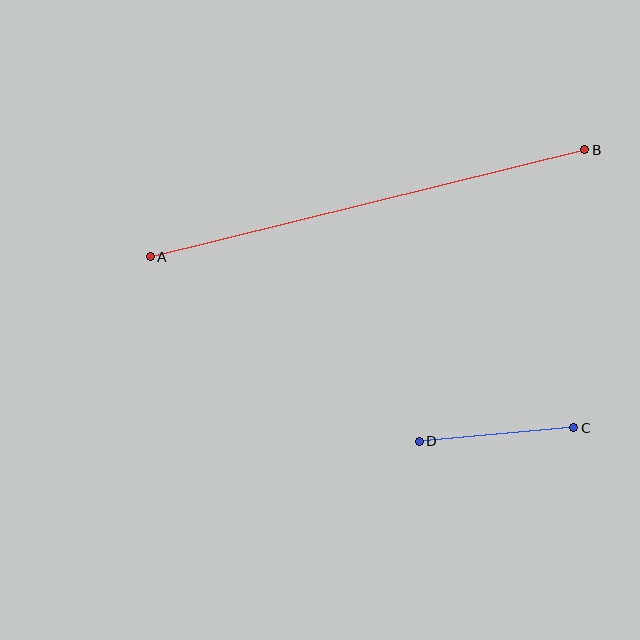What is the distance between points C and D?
The distance is approximately 155 pixels.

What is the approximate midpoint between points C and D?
The midpoint is at approximately (497, 435) pixels.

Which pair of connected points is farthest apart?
Points A and B are farthest apart.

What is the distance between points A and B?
The distance is approximately 448 pixels.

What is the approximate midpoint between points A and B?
The midpoint is at approximately (368, 203) pixels.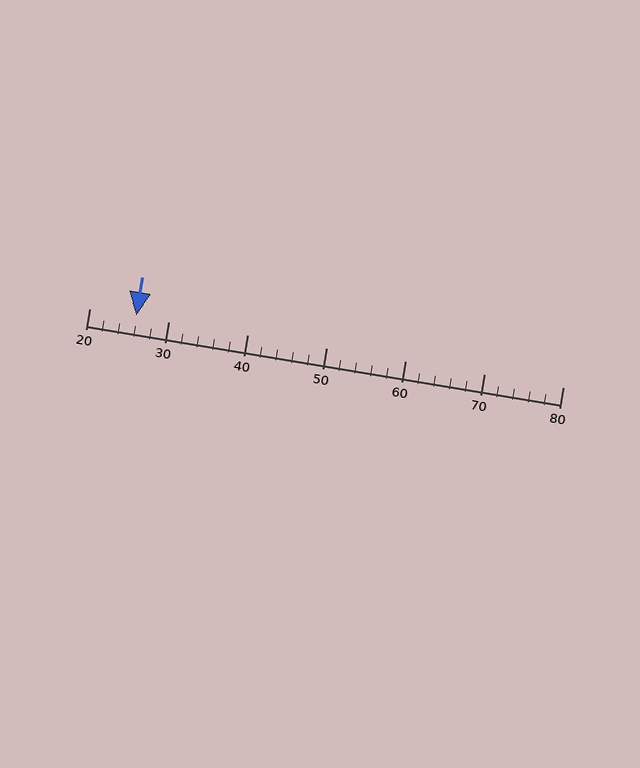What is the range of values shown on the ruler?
The ruler shows values from 20 to 80.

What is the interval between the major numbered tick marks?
The major tick marks are spaced 10 units apart.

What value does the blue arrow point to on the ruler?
The blue arrow points to approximately 26.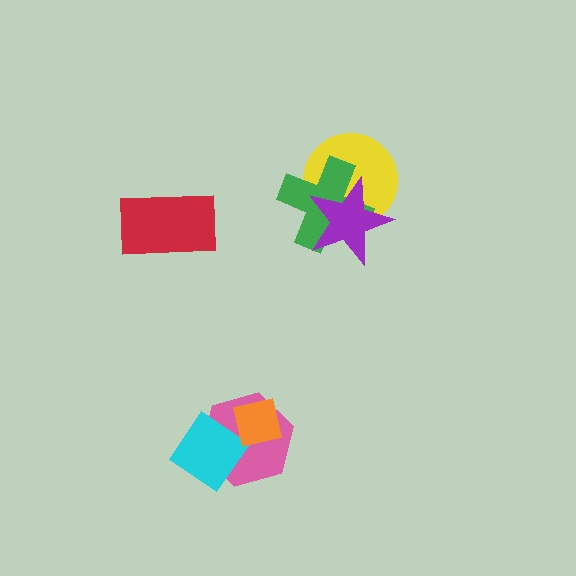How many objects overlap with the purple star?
2 objects overlap with the purple star.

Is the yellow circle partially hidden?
Yes, it is partially covered by another shape.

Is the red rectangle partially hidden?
No, no other shape covers it.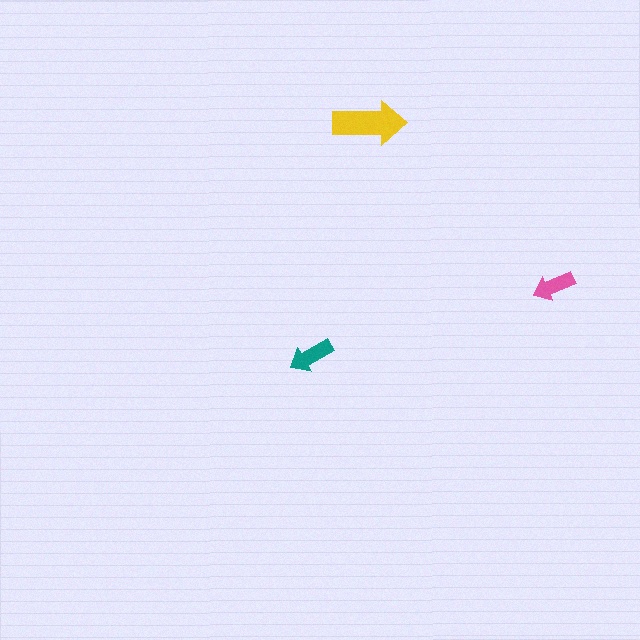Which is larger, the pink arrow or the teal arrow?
The teal one.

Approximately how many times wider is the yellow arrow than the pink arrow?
About 1.5 times wider.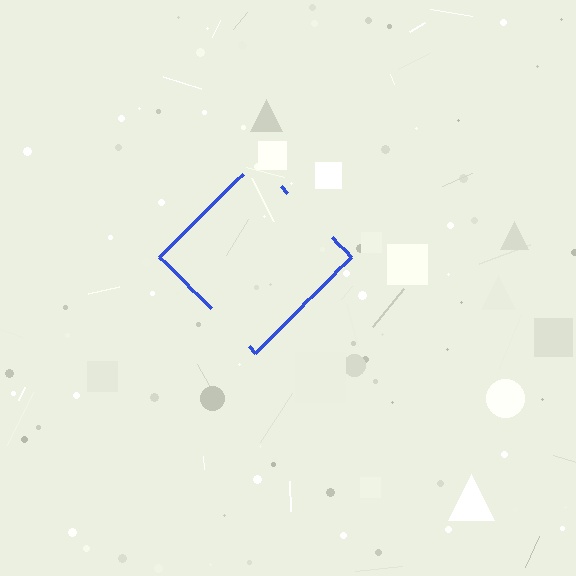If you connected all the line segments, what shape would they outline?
They would outline a diamond.